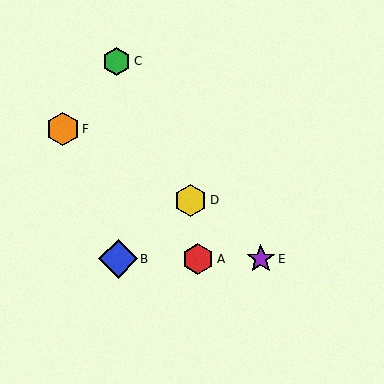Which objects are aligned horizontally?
Objects A, B, E are aligned horizontally.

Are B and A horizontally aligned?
Yes, both are at y≈259.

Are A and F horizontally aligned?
No, A is at y≈259 and F is at y≈129.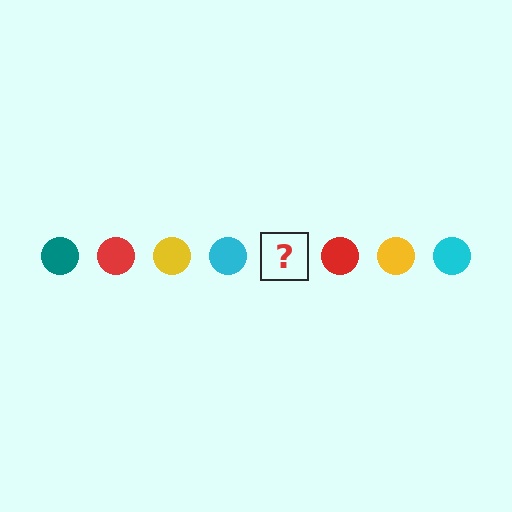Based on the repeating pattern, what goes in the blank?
The blank should be a teal circle.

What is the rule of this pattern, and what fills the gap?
The rule is that the pattern cycles through teal, red, yellow, cyan circles. The gap should be filled with a teal circle.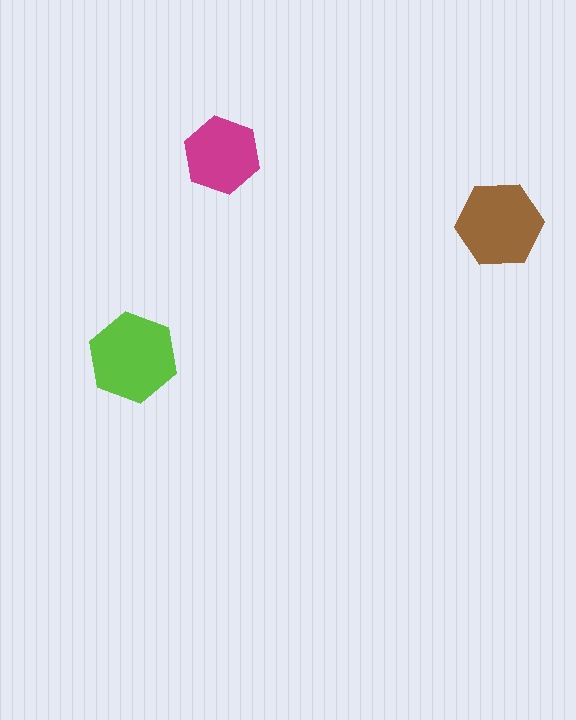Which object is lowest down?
The lime hexagon is bottommost.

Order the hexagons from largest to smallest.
the lime one, the brown one, the magenta one.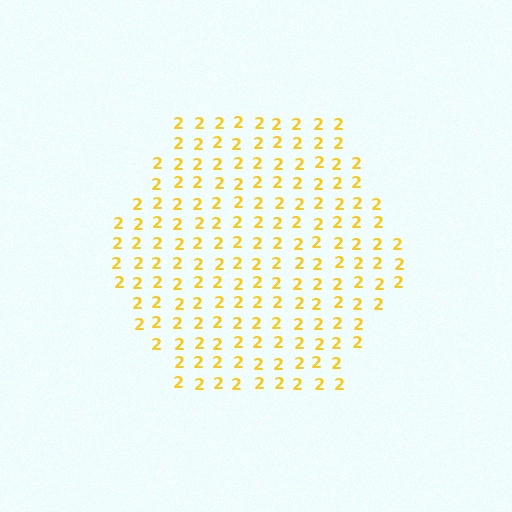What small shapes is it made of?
It is made of small digit 2's.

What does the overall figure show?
The overall figure shows a hexagon.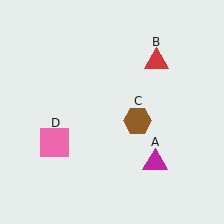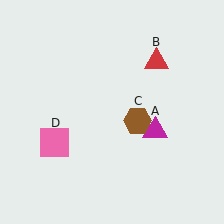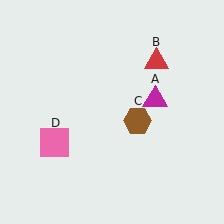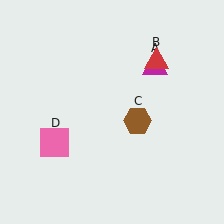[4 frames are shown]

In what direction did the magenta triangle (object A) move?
The magenta triangle (object A) moved up.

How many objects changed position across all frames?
1 object changed position: magenta triangle (object A).